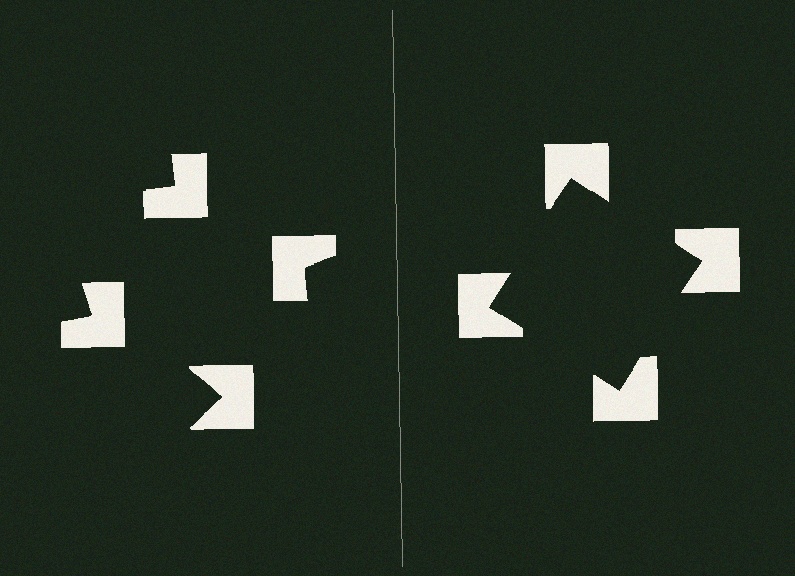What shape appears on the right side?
An illusory square.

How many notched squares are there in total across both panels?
8 — 4 on each side.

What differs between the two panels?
The notched squares are positioned identically on both sides; only the wedge orientations differ. On the right they align to a square; on the left they are misaligned.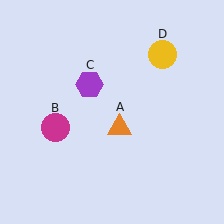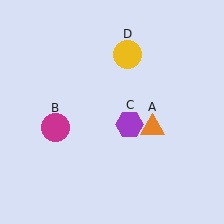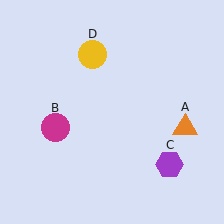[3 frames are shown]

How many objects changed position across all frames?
3 objects changed position: orange triangle (object A), purple hexagon (object C), yellow circle (object D).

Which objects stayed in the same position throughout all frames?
Magenta circle (object B) remained stationary.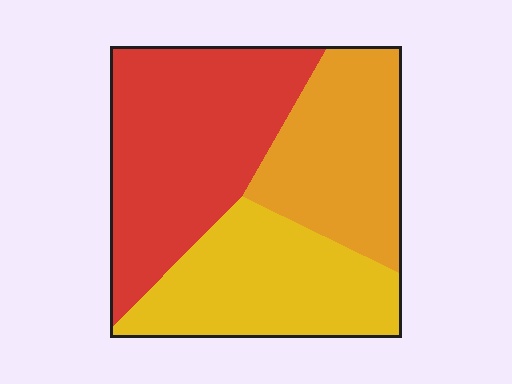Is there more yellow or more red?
Red.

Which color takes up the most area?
Red, at roughly 40%.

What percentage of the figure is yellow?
Yellow covers roughly 30% of the figure.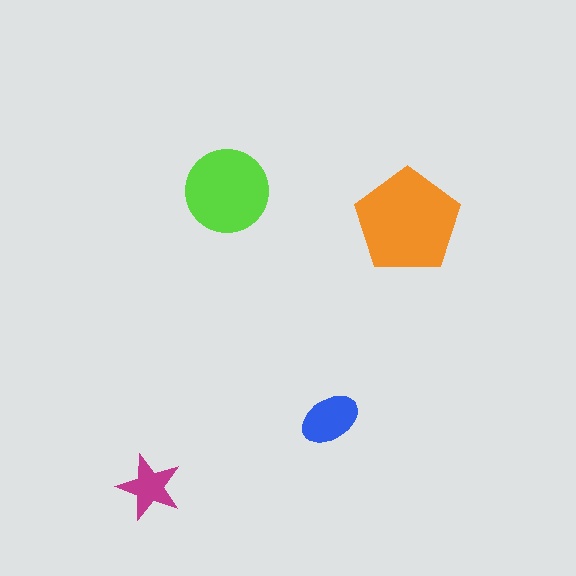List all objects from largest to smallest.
The orange pentagon, the lime circle, the blue ellipse, the magenta star.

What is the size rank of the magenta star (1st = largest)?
4th.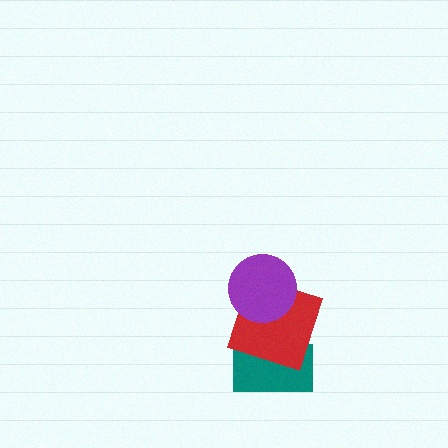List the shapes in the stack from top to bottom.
From top to bottom: the purple circle, the red square, the teal rectangle.